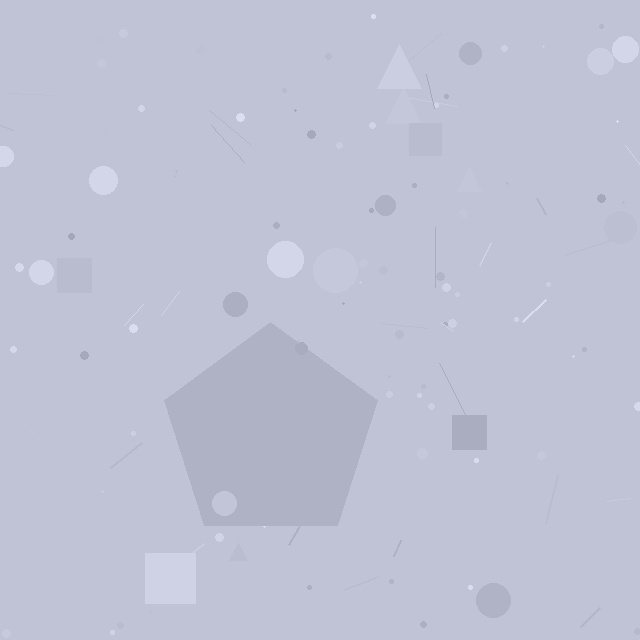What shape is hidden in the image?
A pentagon is hidden in the image.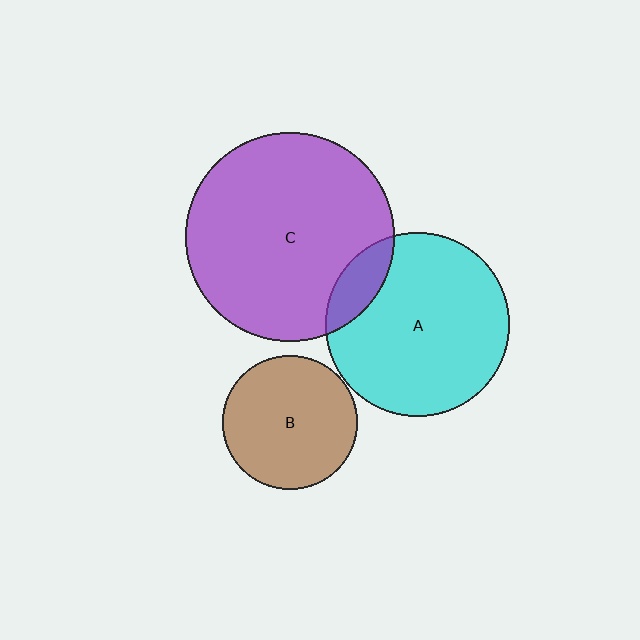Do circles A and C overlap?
Yes.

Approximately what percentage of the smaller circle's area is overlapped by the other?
Approximately 15%.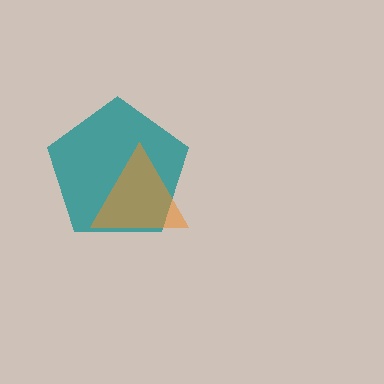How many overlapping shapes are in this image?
There are 2 overlapping shapes in the image.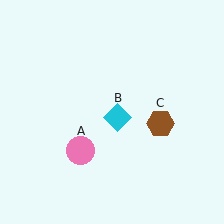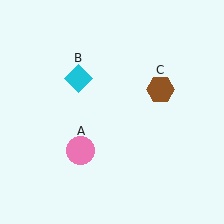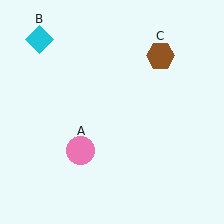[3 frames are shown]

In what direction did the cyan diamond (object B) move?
The cyan diamond (object B) moved up and to the left.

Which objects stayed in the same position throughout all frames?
Pink circle (object A) remained stationary.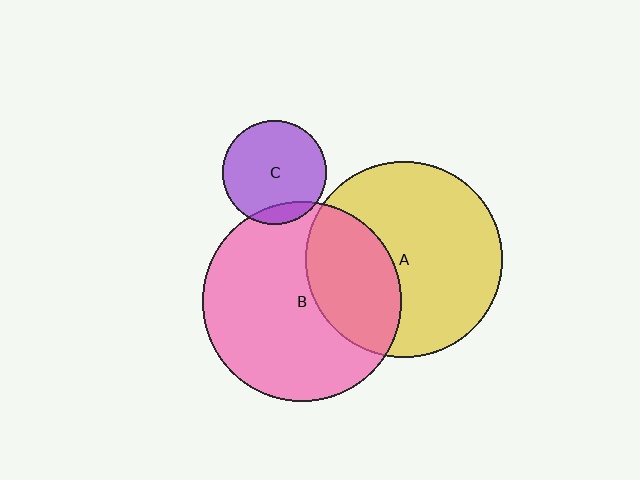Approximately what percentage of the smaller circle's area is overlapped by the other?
Approximately 35%.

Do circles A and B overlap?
Yes.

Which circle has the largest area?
Circle B (pink).